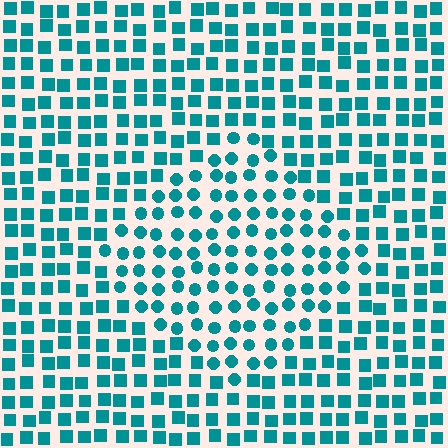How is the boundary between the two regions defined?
The boundary is defined by a change in element shape: circles inside vs. squares outside. All elements share the same color and spacing.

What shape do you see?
I see a diamond.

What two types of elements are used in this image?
The image uses circles inside the diamond region and squares outside it.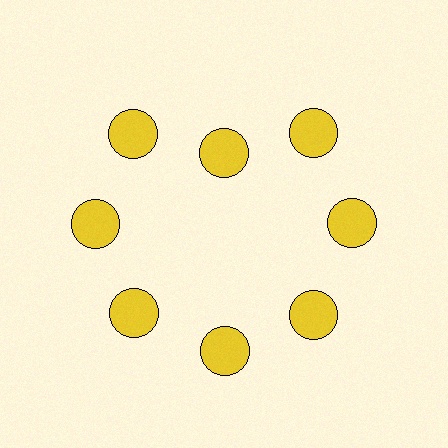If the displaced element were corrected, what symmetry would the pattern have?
It would have 8-fold rotational symmetry — the pattern would map onto itself every 45 degrees.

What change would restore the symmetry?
The symmetry would be restored by moving it outward, back onto the ring so that all 8 circles sit at equal angles and equal distance from the center.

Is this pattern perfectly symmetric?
No. The 8 yellow circles are arranged in a ring, but one element near the 12 o'clock position is pulled inward toward the center, breaking the 8-fold rotational symmetry.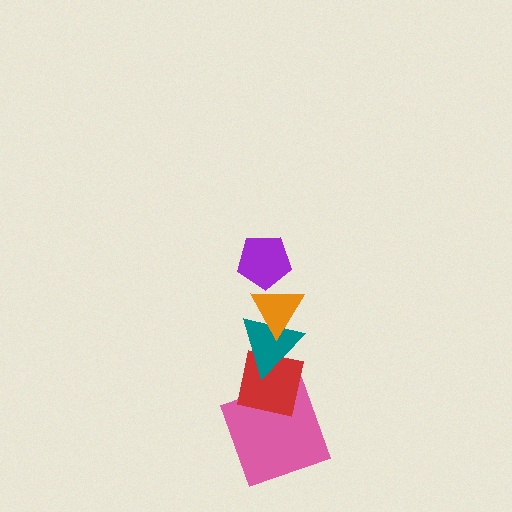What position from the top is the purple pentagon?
The purple pentagon is 1st from the top.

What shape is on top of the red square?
The teal triangle is on top of the red square.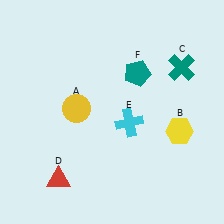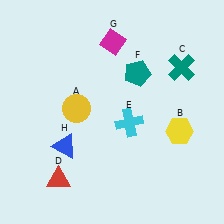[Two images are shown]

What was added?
A magenta diamond (G), a blue triangle (H) were added in Image 2.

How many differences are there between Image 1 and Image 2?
There are 2 differences between the two images.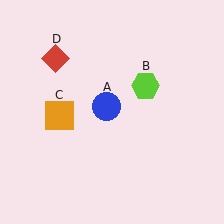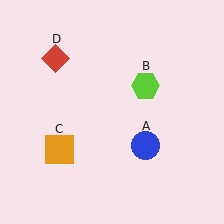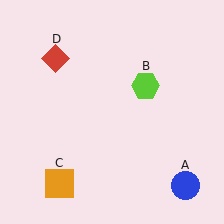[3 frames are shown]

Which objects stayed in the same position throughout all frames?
Lime hexagon (object B) and red diamond (object D) remained stationary.